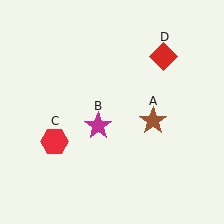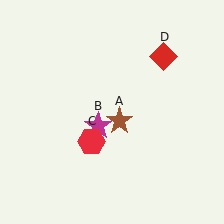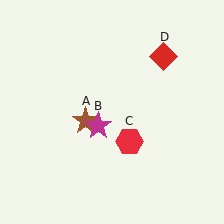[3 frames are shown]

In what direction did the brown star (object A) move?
The brown star (object A) moved left.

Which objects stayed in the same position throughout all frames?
Magenta star (object B) and red diamond (object D) remained stationary.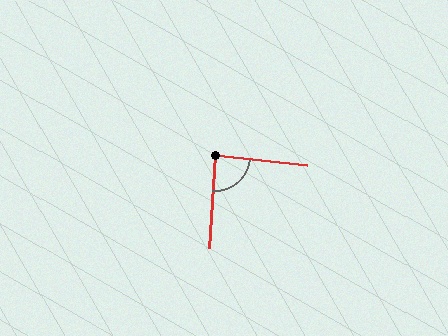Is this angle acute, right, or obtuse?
It is approximately a right angle.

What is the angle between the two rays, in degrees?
Approximately 87 degrees.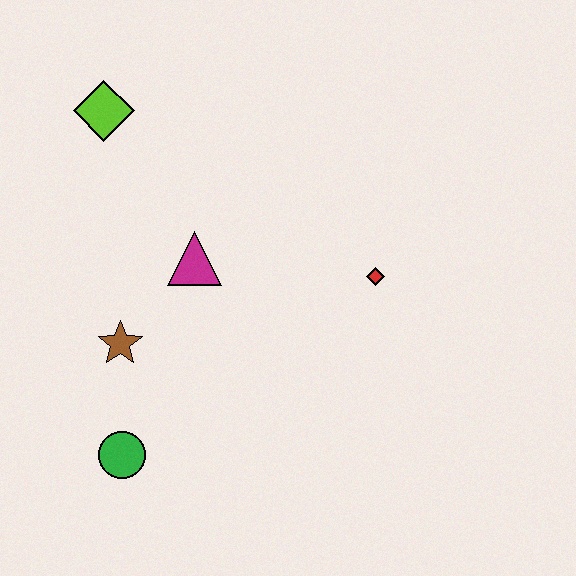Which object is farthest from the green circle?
The lime diamond is farthest from the green circle.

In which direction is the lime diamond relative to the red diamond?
The lime diamond is to the left of the red diamond.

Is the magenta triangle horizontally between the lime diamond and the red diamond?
Yes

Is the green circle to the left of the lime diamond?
No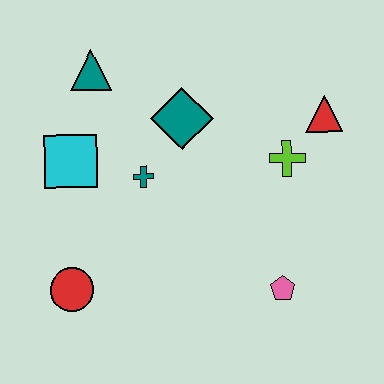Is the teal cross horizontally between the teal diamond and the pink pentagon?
No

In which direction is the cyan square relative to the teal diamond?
The cyan square is to the left of the teal diamond.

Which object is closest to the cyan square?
The teal cross is closest to the cyan square.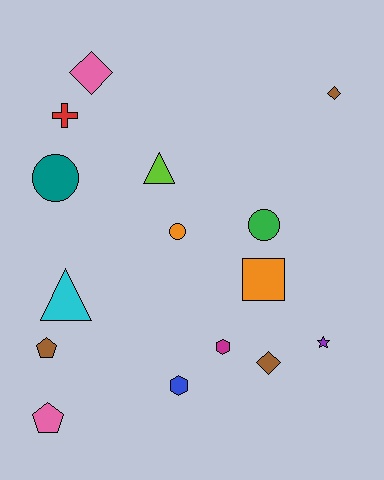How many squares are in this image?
There is 1 square.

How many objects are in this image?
There are 15 objects.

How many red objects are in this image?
There is 1 red object.